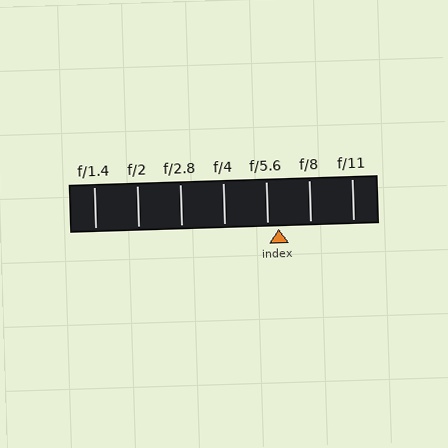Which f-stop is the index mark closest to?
The index mark is closest to f/5.6.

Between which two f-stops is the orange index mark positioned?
The index mark is between f/5.6 and f/8.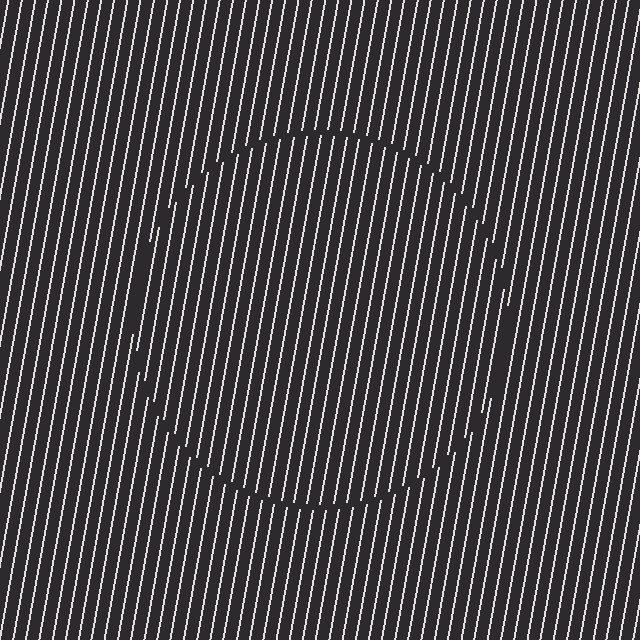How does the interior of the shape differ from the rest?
The interior of the shape contains the same grating, shifted by half a period — the contour is defined by the phase discontinuity where line-ends from the inner and outer gratings abut.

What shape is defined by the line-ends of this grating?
An illusory circle. The interior of the shape contains the same grating, shifted by half a period — the contour is defined by the phase discontinuity where line-ends from the inner and outer gratings abut.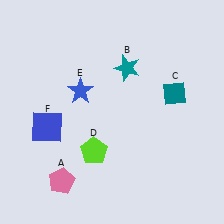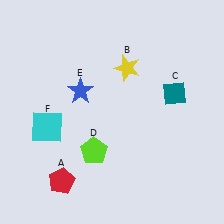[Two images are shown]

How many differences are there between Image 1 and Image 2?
There are 3 differences between the two images.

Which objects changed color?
A changed from pink to red. B changed from teal to yellow. F changed from blue to cyan.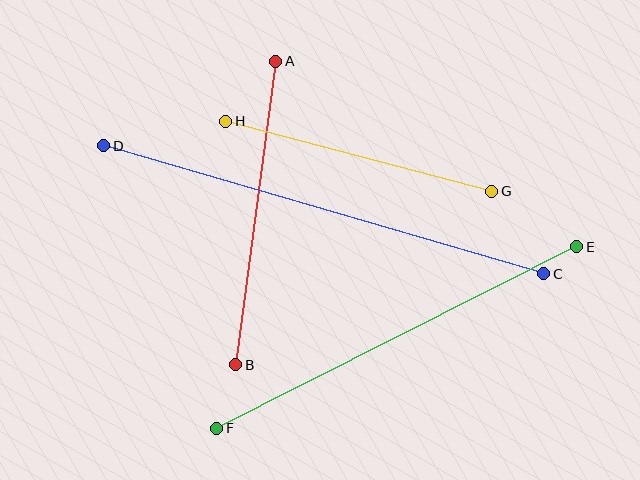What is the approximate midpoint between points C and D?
The midpoint is at approximately (324, 210) pixels.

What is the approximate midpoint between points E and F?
The midpoint is at approximately (397, 337) pixels.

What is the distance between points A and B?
The distance is approximately 306 pixels.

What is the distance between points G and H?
The distance is approximately 275 pixels.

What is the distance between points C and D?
The distance is approximately 458 pixels.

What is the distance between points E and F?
The distance is approximately 403 pixels.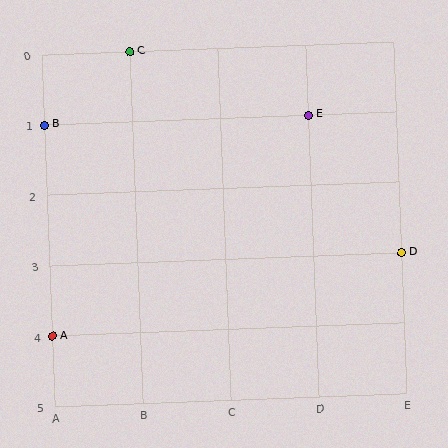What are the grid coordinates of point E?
Point E is at grid coordinates (D, 1).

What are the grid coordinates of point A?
Point A is at grid coordinates (A, 4).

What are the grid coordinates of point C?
Point C is at grid coordinates (B, 0).